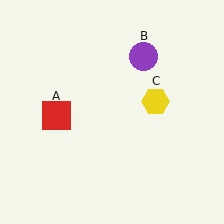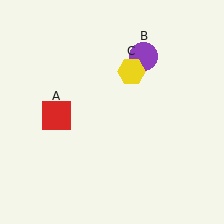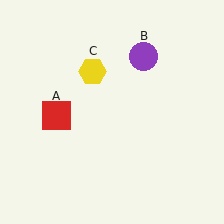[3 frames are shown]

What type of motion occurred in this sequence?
The yellow hexagon (object C) rotated counterclockwise around the center of the scene.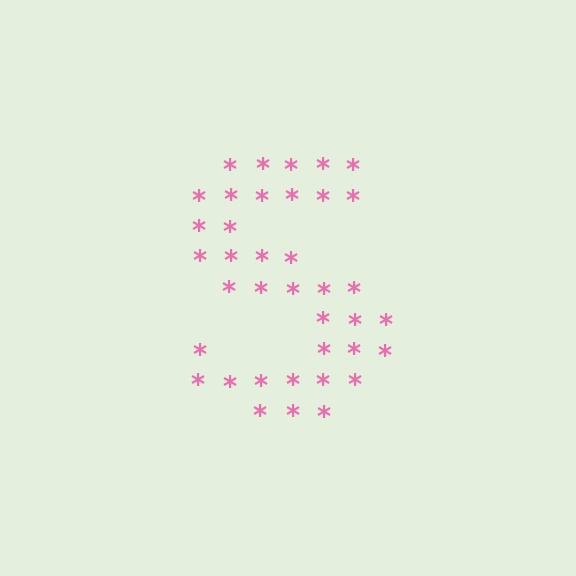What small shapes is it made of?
It is made of small asterisks.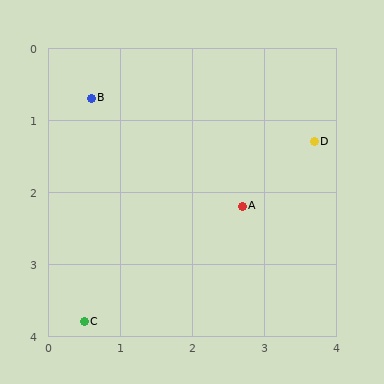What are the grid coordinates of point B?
Point B is at approximately (0.6, 0.7).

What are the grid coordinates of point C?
Point C is at approximately (0.5, 3.8).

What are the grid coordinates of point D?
Point D is at approximately (3.7, 1.3).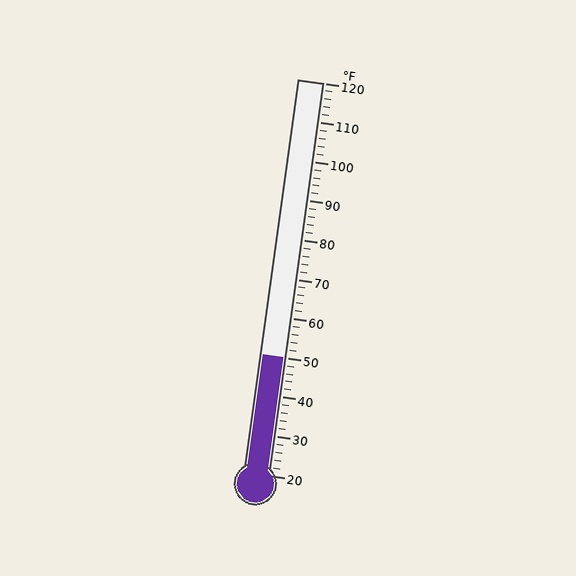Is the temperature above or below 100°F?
The temperature is below 100°F.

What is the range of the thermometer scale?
The thermometer scale ranges from 20°F to 120°F.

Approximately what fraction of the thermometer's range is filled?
The thermometer is filled to approximately 30% of its range.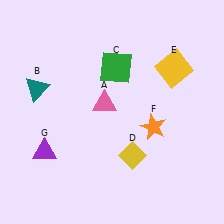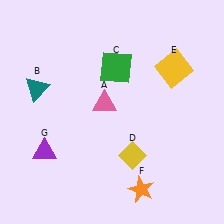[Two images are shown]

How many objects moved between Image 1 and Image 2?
1 object moved between the two images.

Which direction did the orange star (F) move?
The orange star (F) moved down.